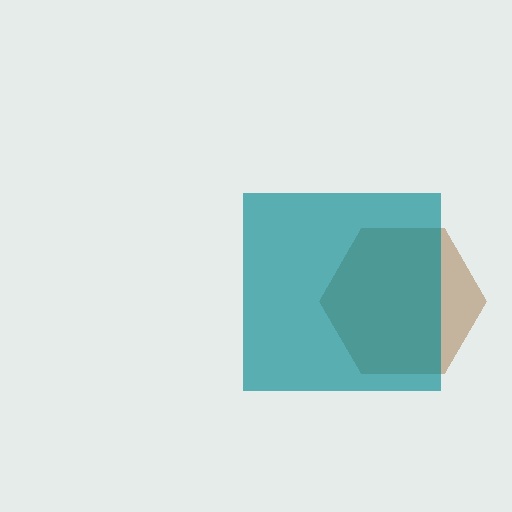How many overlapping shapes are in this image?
There are 2 overlapping shapes in the image.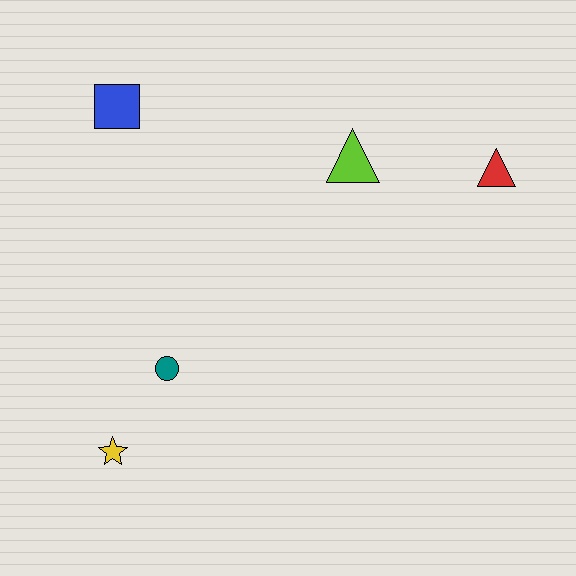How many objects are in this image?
There are 5 objects.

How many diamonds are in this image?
There are no diamonds.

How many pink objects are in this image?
There are no pink objects.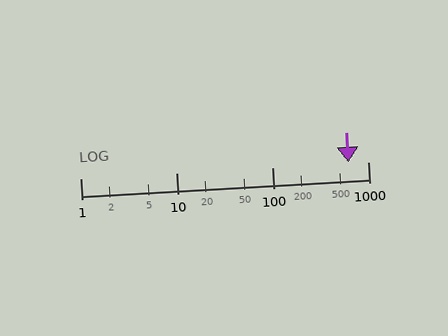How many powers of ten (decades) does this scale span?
The scale spans 3 decades, from 1 to 1000.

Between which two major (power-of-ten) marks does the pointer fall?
The pointer is between 100 and 1000.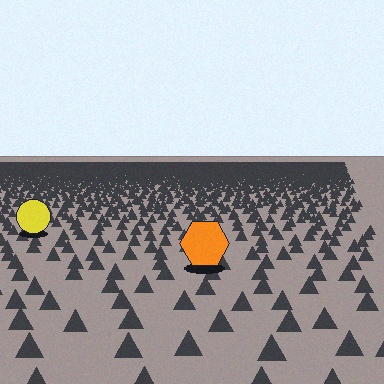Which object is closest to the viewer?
The orange hexagon is closest. The texture marks near it are larger and more spread out.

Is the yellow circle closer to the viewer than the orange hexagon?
No. The orange hexagon is closer — you can tell from the texture gradient: the ground texture is coarser near it.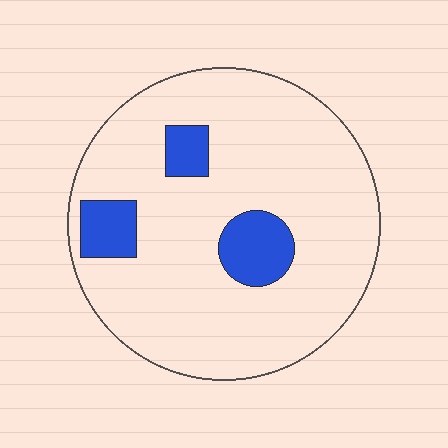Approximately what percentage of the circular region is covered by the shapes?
Approximately 15%.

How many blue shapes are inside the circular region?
3.